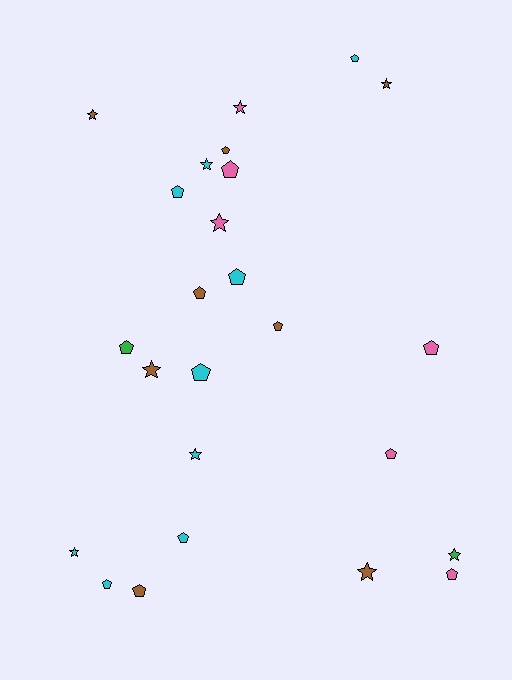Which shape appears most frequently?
Pentagon, with 15 objects.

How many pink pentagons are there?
There are 4 pink pentagons.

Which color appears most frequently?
Cyan, with 9 objects.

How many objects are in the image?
There are 25 objects.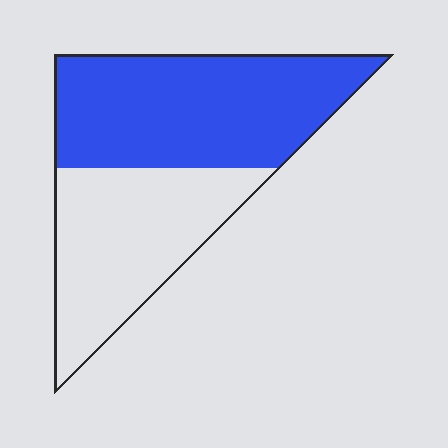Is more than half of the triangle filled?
Yes.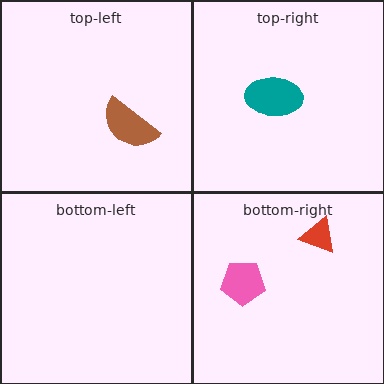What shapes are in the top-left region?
The brown semicircle.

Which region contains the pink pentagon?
The bottom-right region.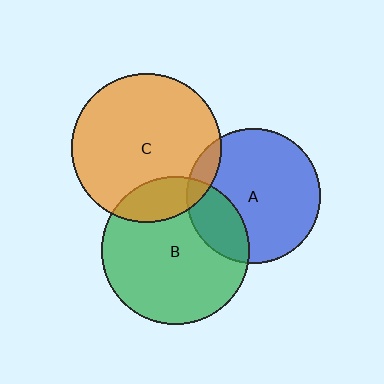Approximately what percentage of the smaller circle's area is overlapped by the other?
Approximately 10%.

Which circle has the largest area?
Circle C (orange).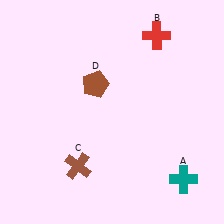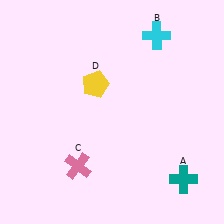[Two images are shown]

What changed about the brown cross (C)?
In Image 1, C is brown. In Image 2, it changed to pink.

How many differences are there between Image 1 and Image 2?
There are 3 differences between the two images.